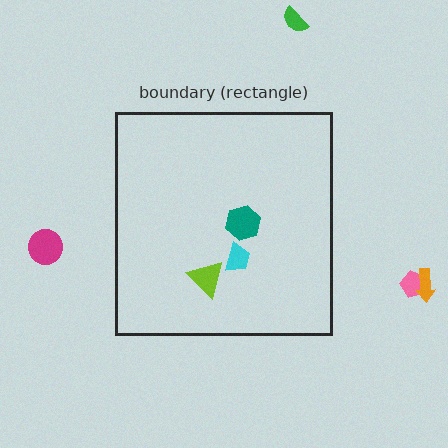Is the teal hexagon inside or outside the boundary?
Inside.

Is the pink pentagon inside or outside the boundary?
Outside.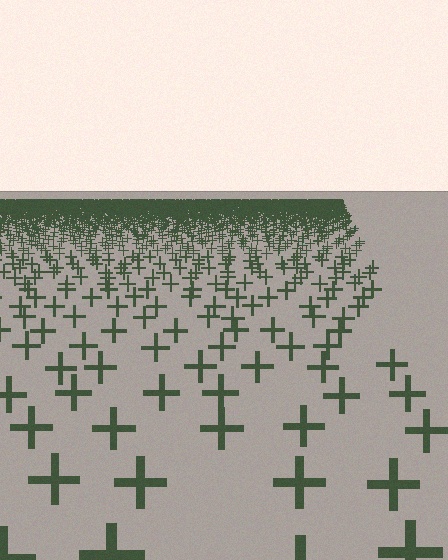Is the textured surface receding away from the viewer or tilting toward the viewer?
The surface is receding away from the viewer. Texture elements get smaller and denser toward the top.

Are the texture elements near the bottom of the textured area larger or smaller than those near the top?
Larger. Near the bottom, elements are closer to the viewer and appear at a bigger on-screen size.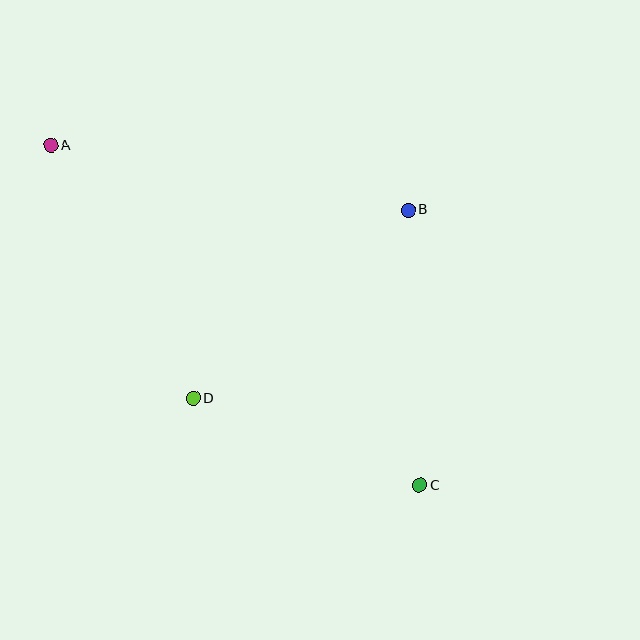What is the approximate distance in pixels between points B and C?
The distance between B and C is approximately 275 pixels.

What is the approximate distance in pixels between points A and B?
The distance between A and B is approximately 363 pixels.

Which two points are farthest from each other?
Points A and C are farthest from each other.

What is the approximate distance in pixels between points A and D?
The distance between A and D is approximately 290 pixels.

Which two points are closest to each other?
Points C and D are closest to each other.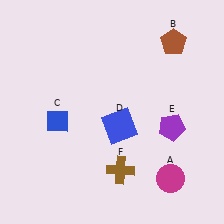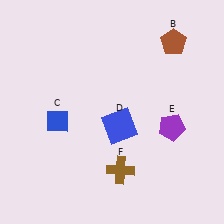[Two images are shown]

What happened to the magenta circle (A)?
The magenta circle (A) was removed in Image 2. It was in the bottom-right area of Image 1.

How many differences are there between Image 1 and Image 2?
There is 1 difference between the two images.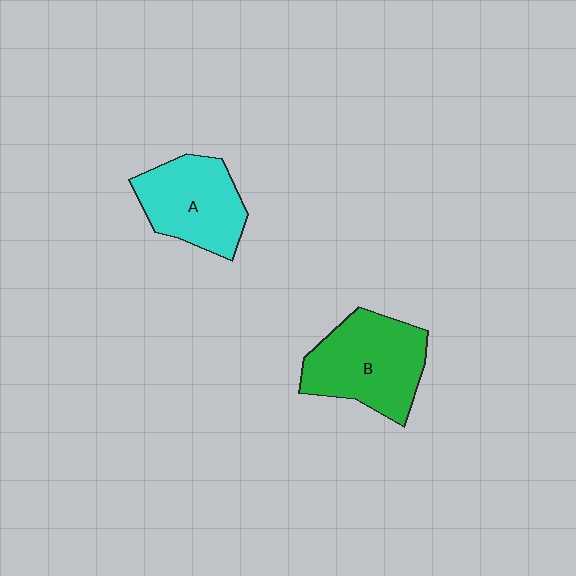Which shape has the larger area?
Shape B (green).